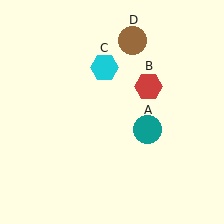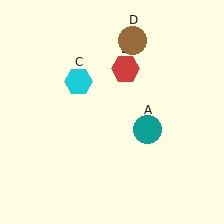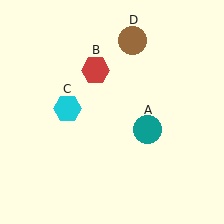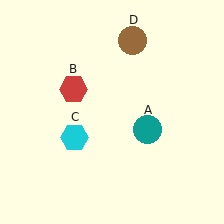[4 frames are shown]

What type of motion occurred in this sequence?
The red hexagon (object B), cyan hexagon (object C) rotated counterclockwise around the center of the scene.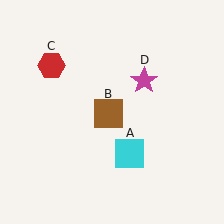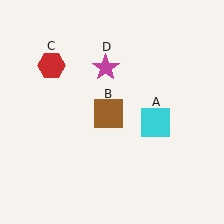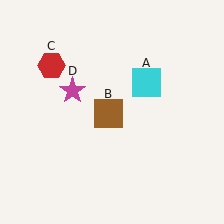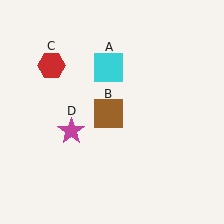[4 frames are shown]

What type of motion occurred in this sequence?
The cyan square (object A), magenta star (object D) rotated counterclockwise around the center of the scene.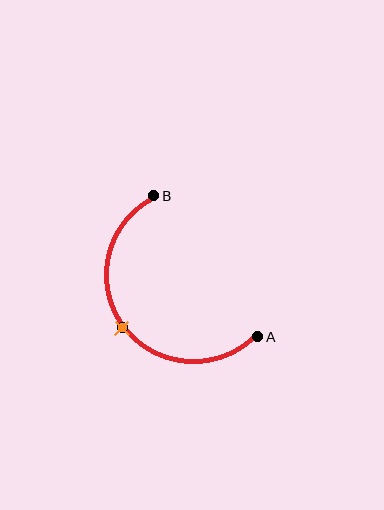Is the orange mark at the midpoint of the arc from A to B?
Yes. The orange mark lies on the arc at equal arc-length from both A and B — it is the arc midpoint.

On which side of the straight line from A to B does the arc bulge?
The arc bulges below and to the left of the straight line connecting A and B.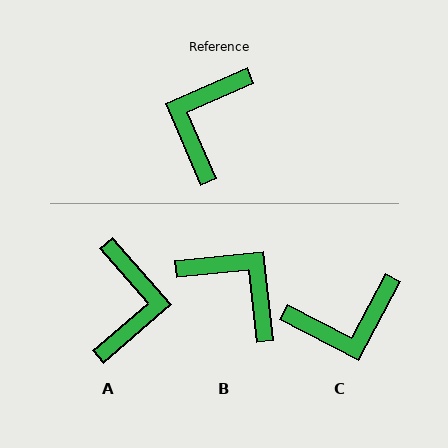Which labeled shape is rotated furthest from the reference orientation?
A, about 163 degrees away.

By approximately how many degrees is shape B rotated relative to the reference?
Approximately 107 degrees clockwise.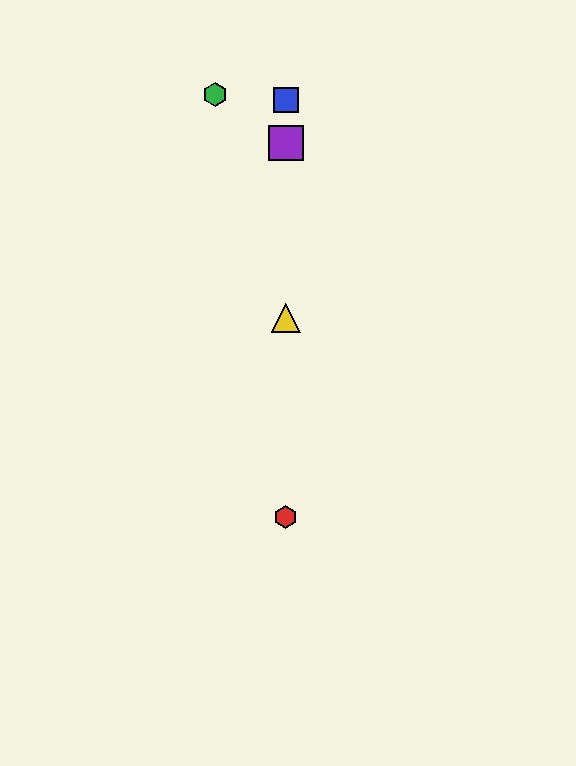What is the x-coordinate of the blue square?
The blue square is at x≈286.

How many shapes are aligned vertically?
4 shapes (the red hexagon, the blue square, the yellow triangle, the purple square) are aligned vertically.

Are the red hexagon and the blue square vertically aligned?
Yes, both are at x≈286.